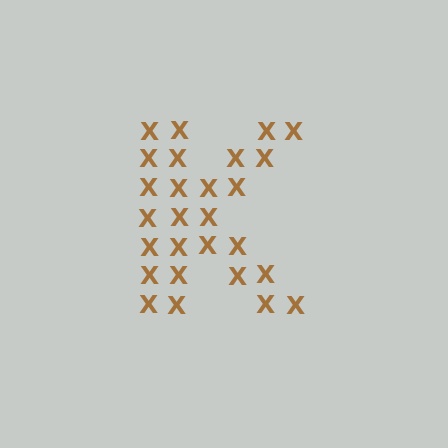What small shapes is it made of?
It is made of small letter X's.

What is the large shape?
The large shape is the letter K.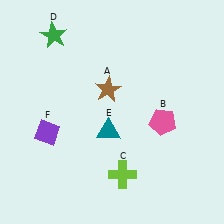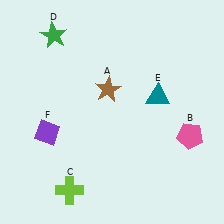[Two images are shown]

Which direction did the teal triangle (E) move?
The teal triangle (E) moved right.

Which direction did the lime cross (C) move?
The lime cross (C) moved left.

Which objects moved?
The objects that moved are: the pink pentagon (B), the lime cross (C), the teal triangle (E).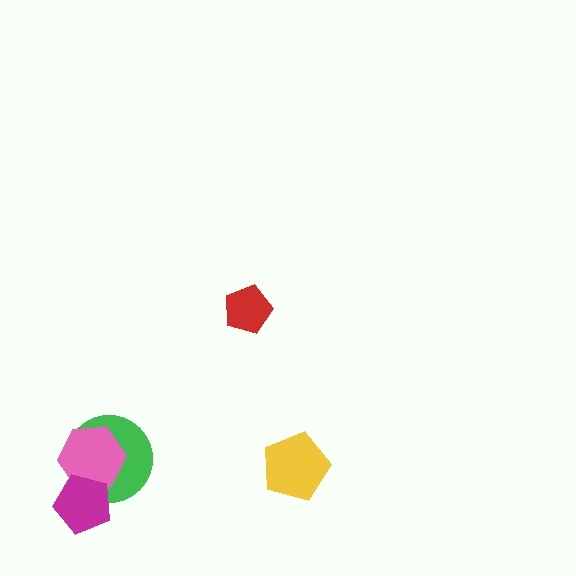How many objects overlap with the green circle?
2 objects overlap with the green circle.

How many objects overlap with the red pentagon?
0 objects overlap with the red pentagon.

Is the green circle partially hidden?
Yes, it is partially covered by another shape.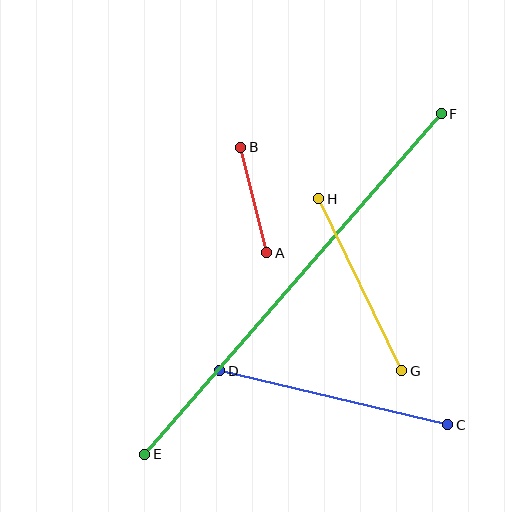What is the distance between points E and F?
The distance is approximately 451 pixels.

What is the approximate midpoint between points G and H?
The midpoint is at approximately (360, 285) pixels.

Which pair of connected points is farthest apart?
Points E and F are farthest apart.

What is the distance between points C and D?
The distance is approximately 234 pixels.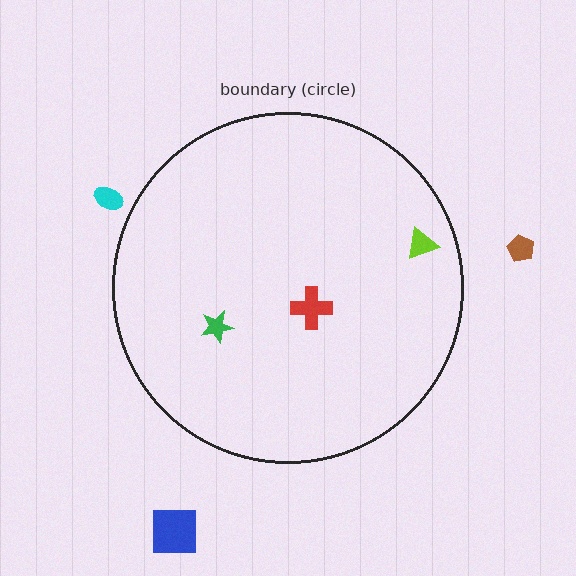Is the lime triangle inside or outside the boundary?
Inside.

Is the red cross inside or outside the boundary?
Inside.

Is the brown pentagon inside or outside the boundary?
Outside.